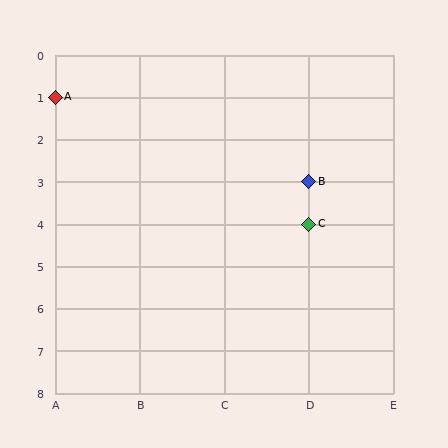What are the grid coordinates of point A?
Point A is at grid coordinates (A, 1).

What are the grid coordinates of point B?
Point B is at grid coordinates (D, 3).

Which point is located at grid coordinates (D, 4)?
Point C is at (D, 4).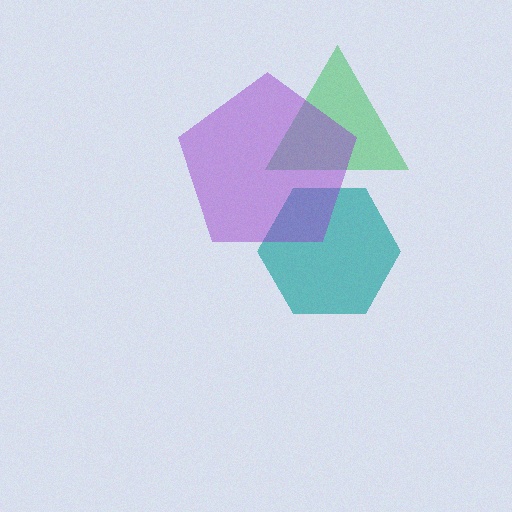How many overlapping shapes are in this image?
There are 3 overlapping shapes in the image.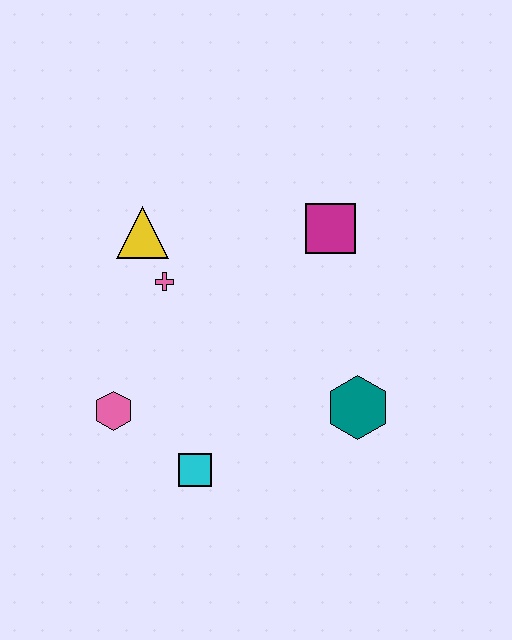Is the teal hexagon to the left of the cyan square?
No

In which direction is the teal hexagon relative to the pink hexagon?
The teal hexagon is to the right of the pink hexagon.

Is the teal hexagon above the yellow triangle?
No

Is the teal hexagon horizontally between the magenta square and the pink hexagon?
No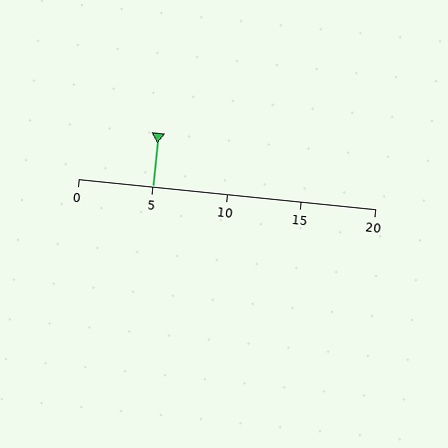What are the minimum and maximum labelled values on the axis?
The axis runs from 0 to 20.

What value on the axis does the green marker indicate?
The marker indicates approximately 5.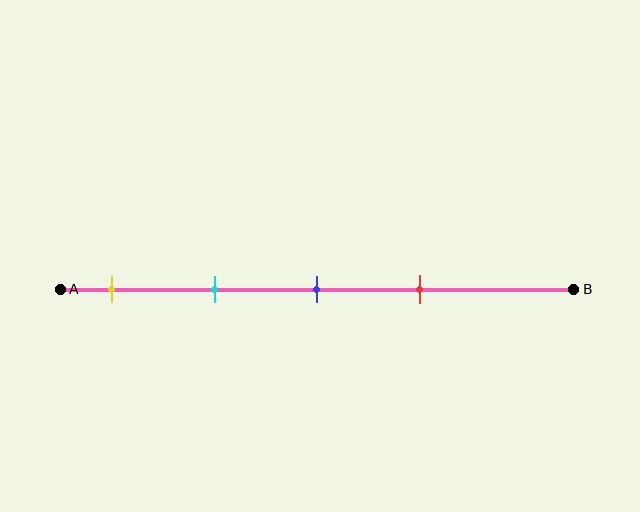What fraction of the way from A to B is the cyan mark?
The cyan mark is approximately 30% (0.3) of the way from A to B.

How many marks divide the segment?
There are 4 marks dividing the segment.